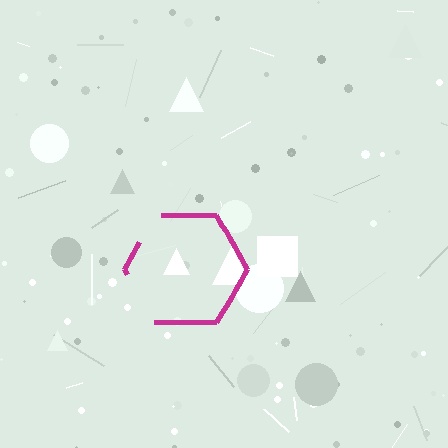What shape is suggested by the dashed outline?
The dashed outline suggests a hexagon.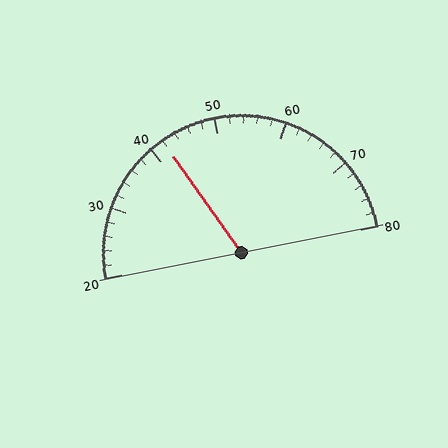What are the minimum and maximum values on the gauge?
The gauge ranges from 20 to 80.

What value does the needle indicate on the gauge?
The needle indicates approximately 42.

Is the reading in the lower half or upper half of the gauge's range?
The reading is in the lower half of the range (20 to 80).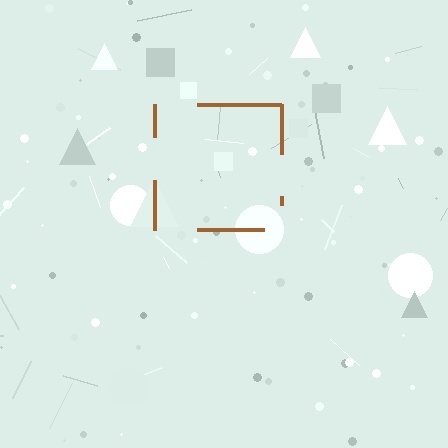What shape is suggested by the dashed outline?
The dashed outline suggests a square.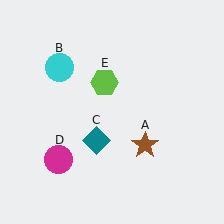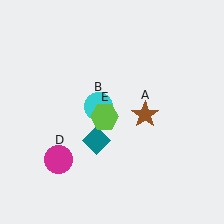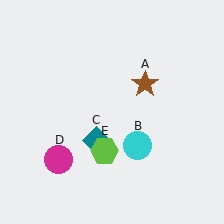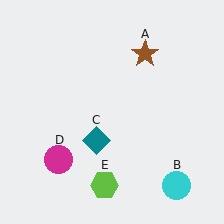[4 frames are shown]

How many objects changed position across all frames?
3 objects changed position: brown star (object A), cyan circle (object B), lime hexagon (object E).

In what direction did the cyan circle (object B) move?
The cyan circle (object B) moved down and to the right.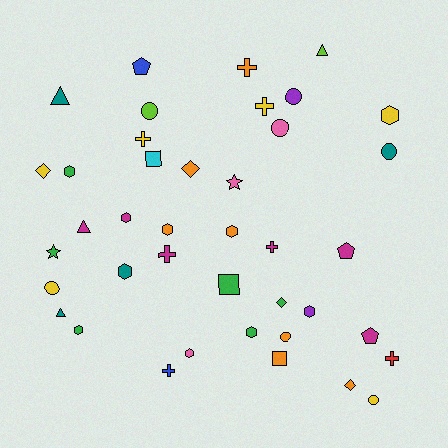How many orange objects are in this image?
There are 7 orange objects.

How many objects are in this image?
There are 40 objects.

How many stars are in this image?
There are 2 stars.